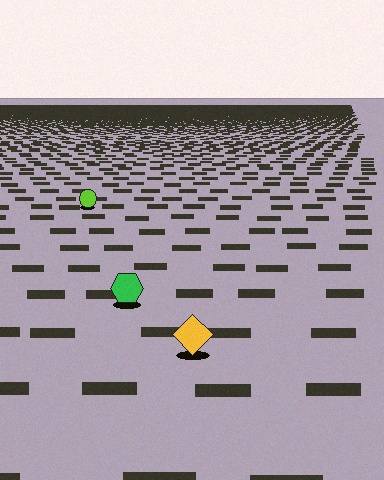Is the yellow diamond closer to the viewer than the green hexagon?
Yes. The yellow diamond is closer — you can tell from the texture gradient: the ground texture is coarser near it.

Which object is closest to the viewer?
The yellow diamond is closest. The texture marks near it are larger and more spread out.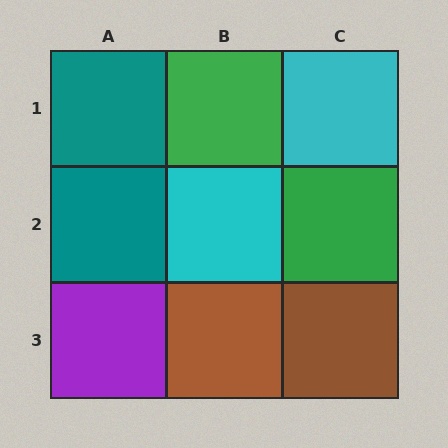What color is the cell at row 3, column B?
Brown.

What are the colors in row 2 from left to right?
Teal, cyan, green.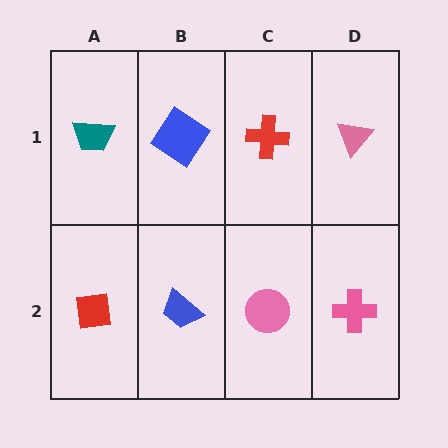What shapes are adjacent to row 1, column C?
A pink circle (row 2, column C), a blue diamond (row 1, column B), a pink triangle (row 1, column D).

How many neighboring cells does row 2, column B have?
3.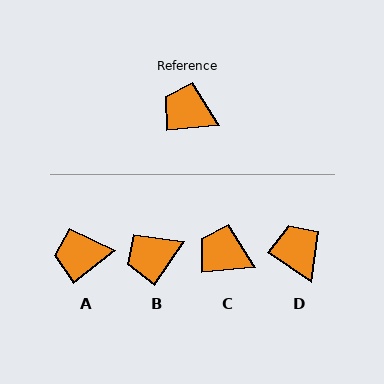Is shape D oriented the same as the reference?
No, it is off by about 40 degrees.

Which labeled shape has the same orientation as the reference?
C.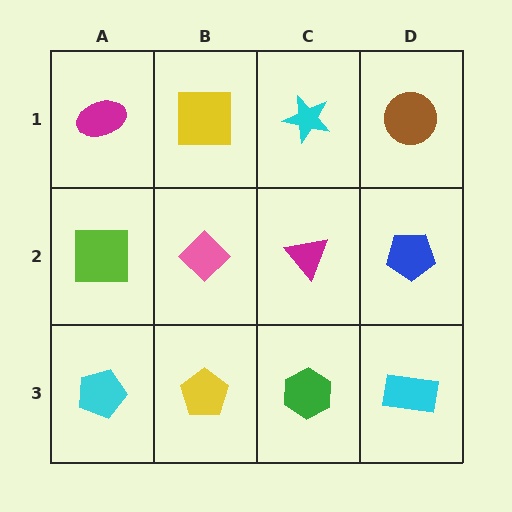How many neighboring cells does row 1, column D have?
2.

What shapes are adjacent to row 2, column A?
A magenta ellipse (row 1, column A), a cyan pentagon (row 3, column A), a pink diamond (row 2, column B).